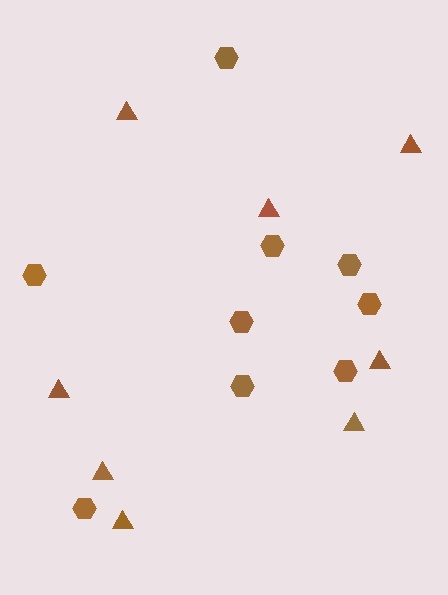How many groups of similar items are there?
There are 2 groups: one group of triangles (8) and one group of hexagons (9).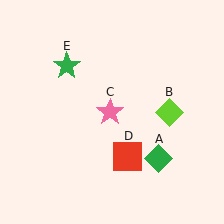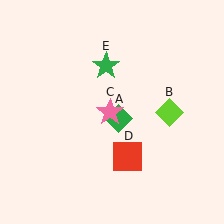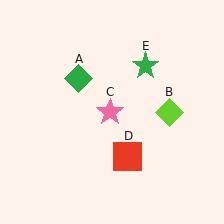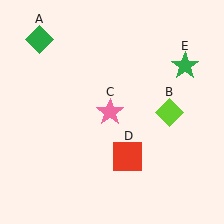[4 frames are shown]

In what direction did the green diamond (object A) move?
The green diamond (object A) moved up and to the left.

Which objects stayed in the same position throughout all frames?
Lime diamond (object B) and pink star (object C) and red square (object D) remained stationary.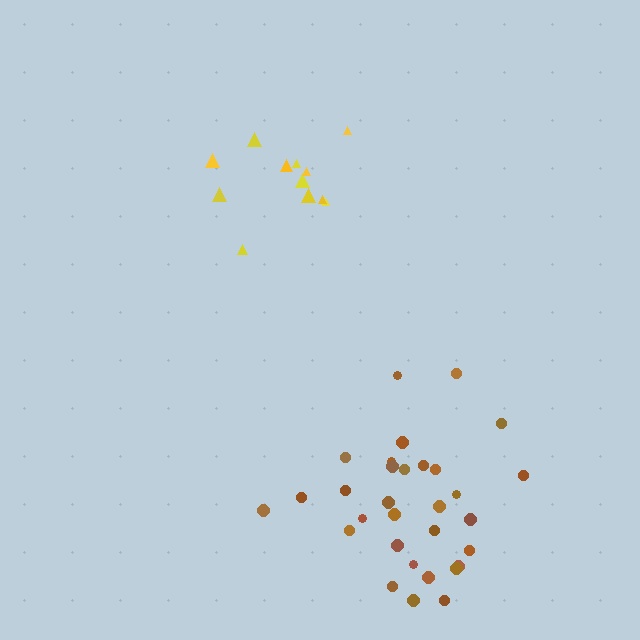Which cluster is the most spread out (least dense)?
Yellow.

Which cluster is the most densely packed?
Brown.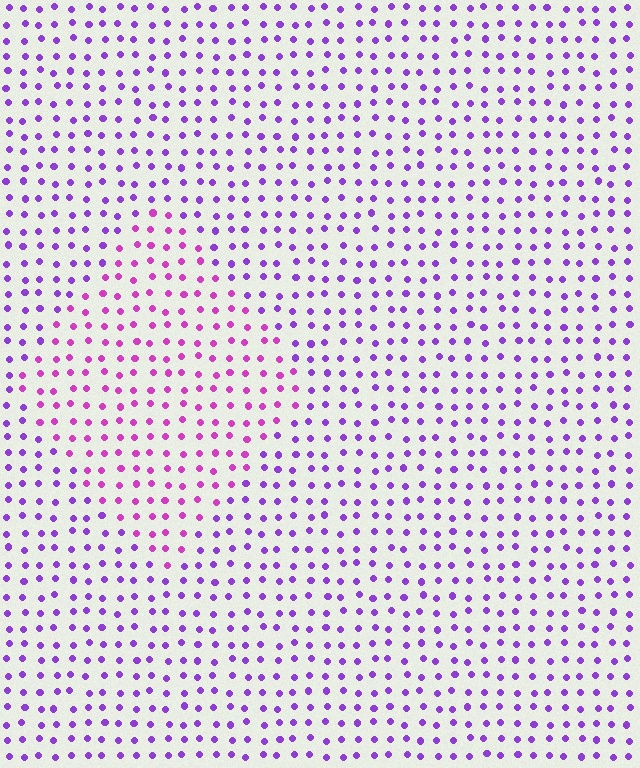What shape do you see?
I see a diamond.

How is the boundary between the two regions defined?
The boundary is defined purely by a slight shift in hue (about 34 degrees). Spacing, size, and orientation are identical on both sides.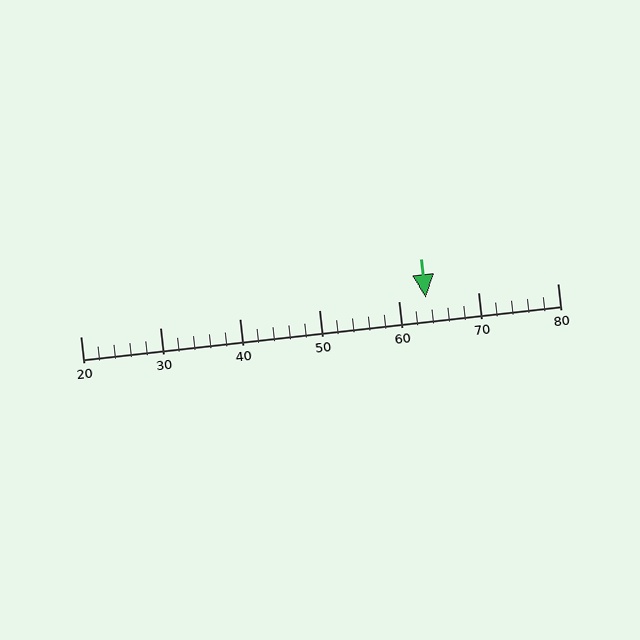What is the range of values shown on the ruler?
The ruler shows values from 20 to 80.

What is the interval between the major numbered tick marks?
The major tick marks are spaced 10 units apart.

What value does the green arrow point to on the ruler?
The green arrow points to approximately 63.